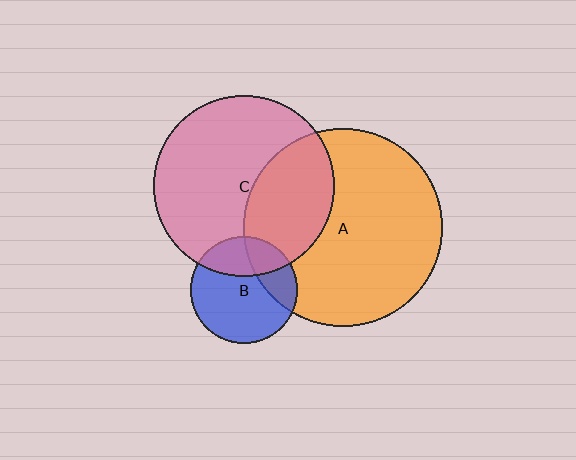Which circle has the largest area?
Circle A (orange).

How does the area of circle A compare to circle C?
Approximately 1.2 times.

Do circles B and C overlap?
Yes.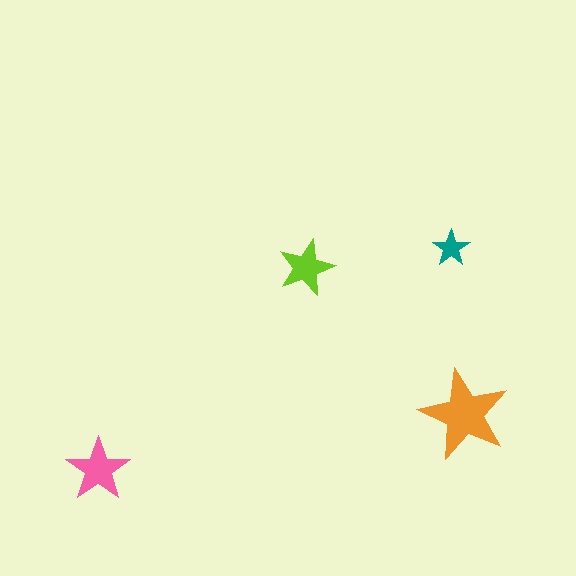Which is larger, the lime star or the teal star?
The lime one.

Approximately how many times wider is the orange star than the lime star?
About 1.5 times wider.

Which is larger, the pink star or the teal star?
The pink one.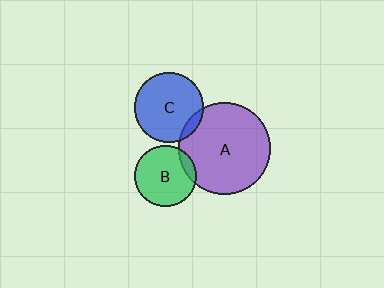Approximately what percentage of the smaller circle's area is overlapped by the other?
Approximately 10%.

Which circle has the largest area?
Circle A (purple).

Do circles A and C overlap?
Yes.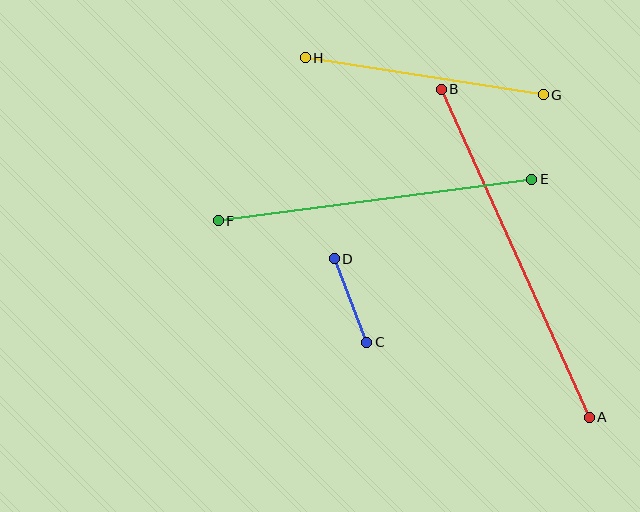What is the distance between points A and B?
The distance is approximately 360 pixels.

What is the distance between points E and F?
The distance is approximately 316 pixels.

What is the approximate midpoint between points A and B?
The midpoint is at approximately (515, 253) pixels.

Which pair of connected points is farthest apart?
Points A and B are farthest apart.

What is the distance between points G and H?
The distance is approximately 241 pixels.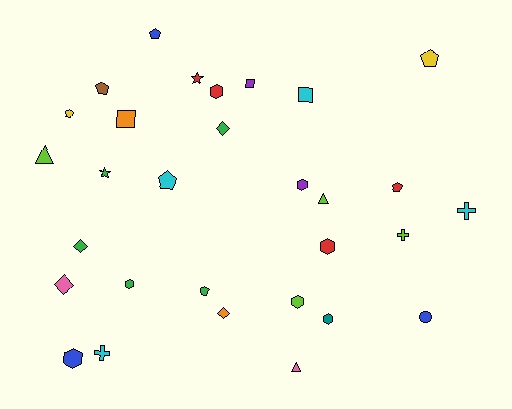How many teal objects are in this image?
There is 1 teal object.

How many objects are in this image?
There are 30 objects.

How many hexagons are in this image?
There are 7 hexagons.